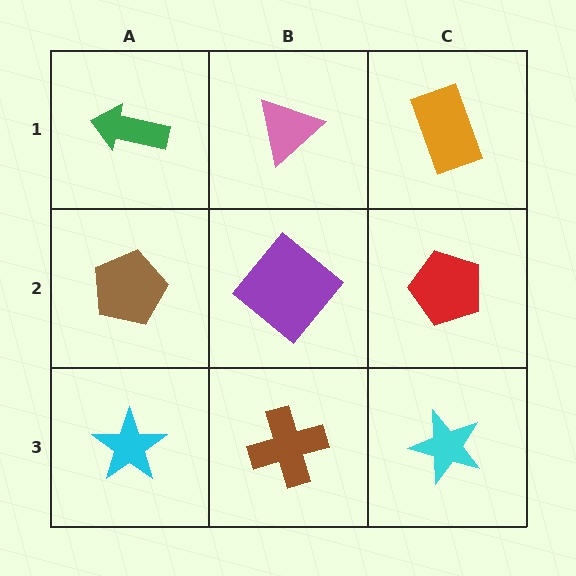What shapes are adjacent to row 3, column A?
A brown pentagon (row 2, column A), a brown cross (row 3, column B).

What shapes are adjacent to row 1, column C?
A red pentagon (row 2, column C), a pink triangle (row 1, column B).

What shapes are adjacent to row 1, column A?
A brown pentagon (row 2, column A), a pink triangle (row 1, column B).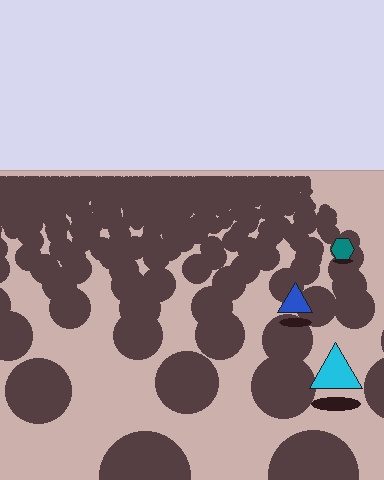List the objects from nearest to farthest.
From nearest to farthest: the cyan triangle, the blue triangle, the teal hexagon.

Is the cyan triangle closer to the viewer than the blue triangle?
Yes. The cyan triangle is closer — you can tell from the texture gradient: the ground texture is coarser near it.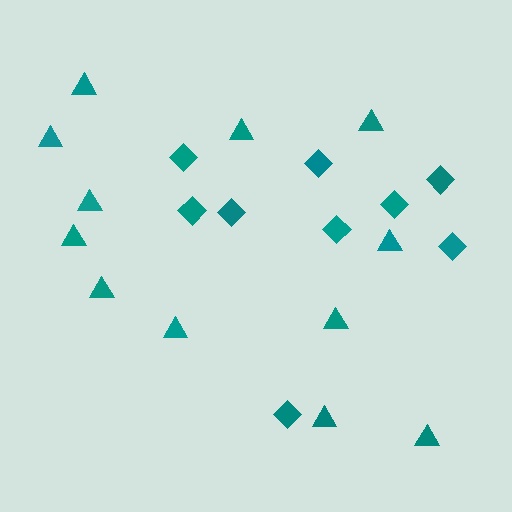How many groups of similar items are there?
There are 2 groups: one group of diamonds (9) and one group of triangles (12).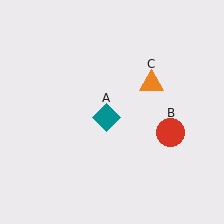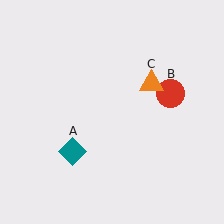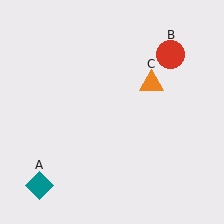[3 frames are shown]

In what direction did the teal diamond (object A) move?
The teal diamond (object A) moved down and to the left.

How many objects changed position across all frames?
2 objects changed position: teal diamond (object A), red circle (object B).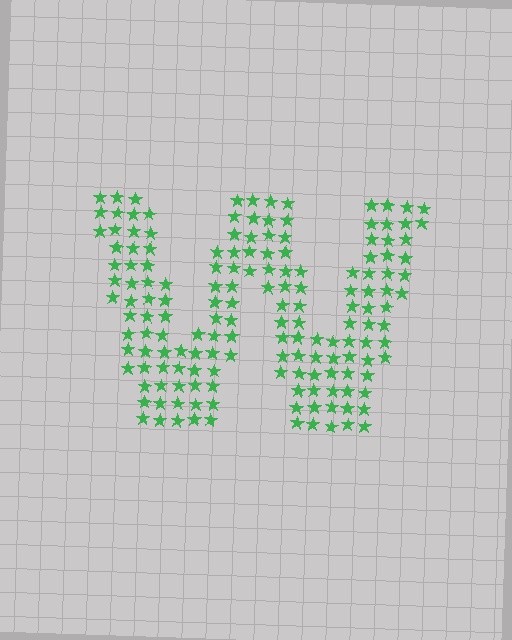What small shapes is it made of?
It is made of small stars.